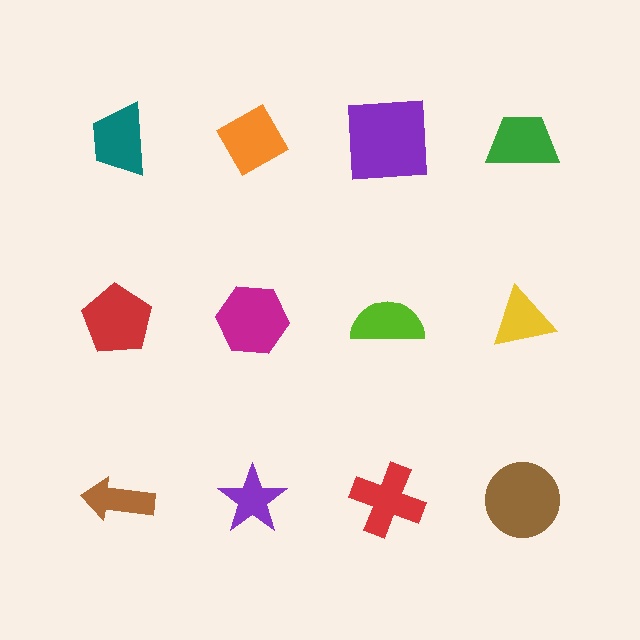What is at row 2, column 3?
A lime semicircle.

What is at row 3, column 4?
A brown circle.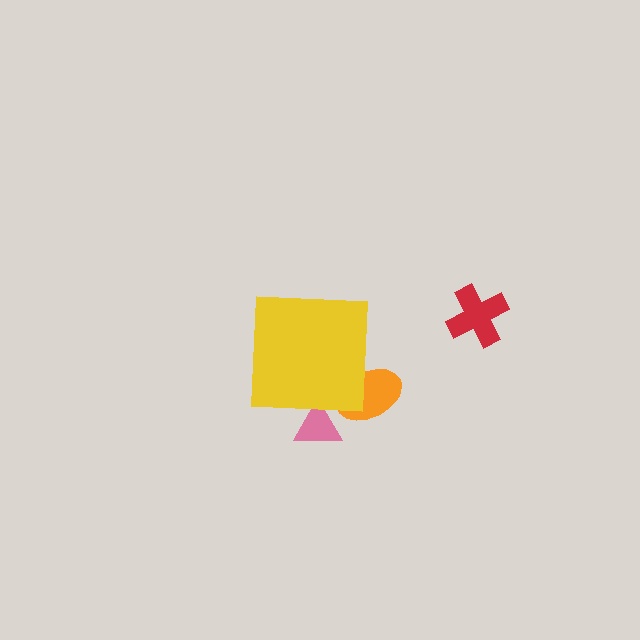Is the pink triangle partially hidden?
Yes, the pink triangle is partially hidden behind the yellow square.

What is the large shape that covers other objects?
A yellow square.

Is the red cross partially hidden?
No, the red cross is fully visible.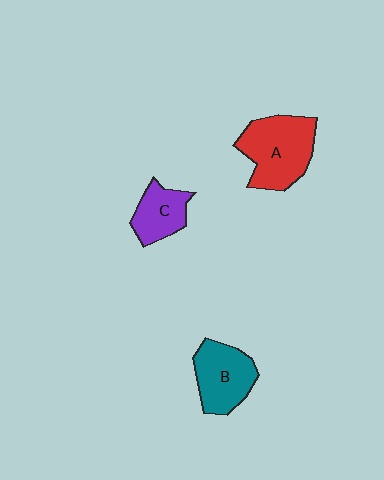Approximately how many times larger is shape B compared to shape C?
Approximately 1.4 times.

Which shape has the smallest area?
Shape C (purple).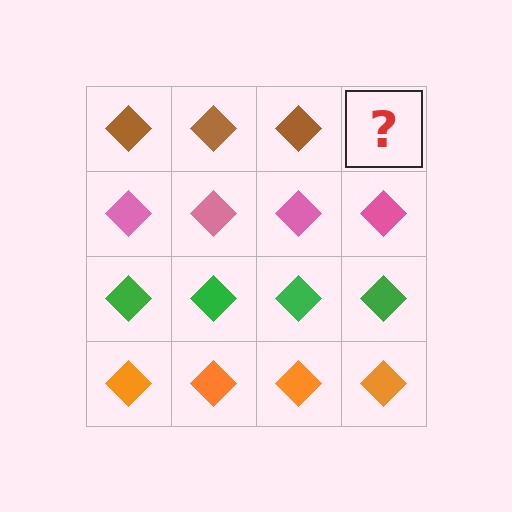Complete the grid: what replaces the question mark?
The question mark should be replaced with a brown diamond.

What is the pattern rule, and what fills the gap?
The rule is that each row has a consistent color. The gap should be filled with a brown diamond.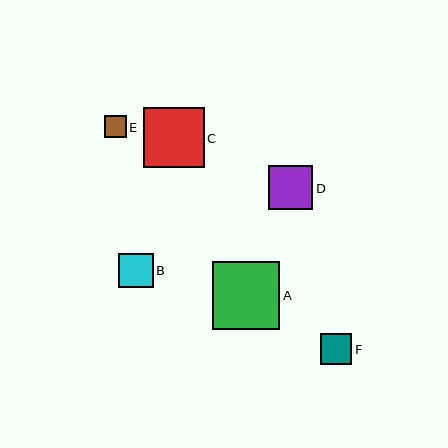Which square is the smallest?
Square E is the smallest with a size of approximately 22 pixels.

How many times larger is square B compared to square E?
Square B is approximately 1.6 times the size of square E.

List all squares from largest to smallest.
From largest to smallest: A, C, D, B, F, E.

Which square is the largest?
Square A is the largest with a size of approximately 68 pixels.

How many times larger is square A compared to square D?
Square A is approximately 1.5 times the size of square D.